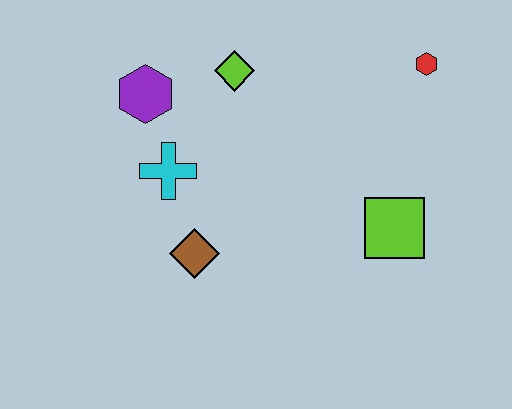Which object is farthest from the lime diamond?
The lime square is farthest from the lime diamond.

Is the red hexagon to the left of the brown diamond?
No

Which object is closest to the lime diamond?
The purple hexagon is closest to the lime diamond.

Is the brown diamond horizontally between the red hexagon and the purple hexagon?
Yes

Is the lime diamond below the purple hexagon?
No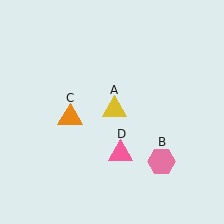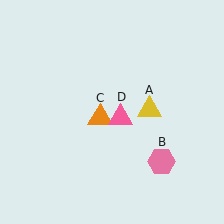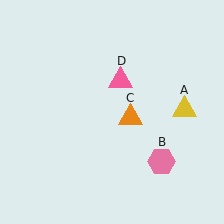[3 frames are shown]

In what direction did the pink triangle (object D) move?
The pink triangle (object D) moved up.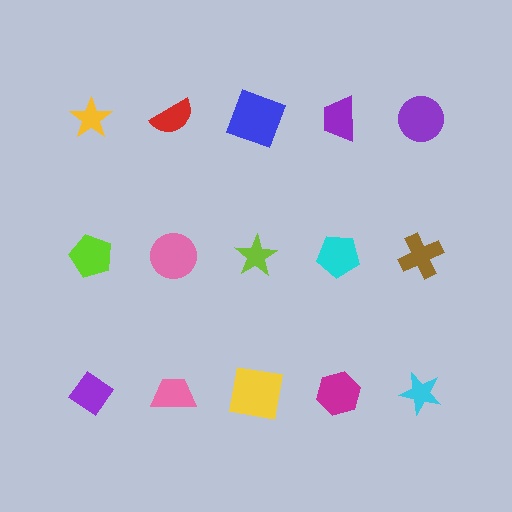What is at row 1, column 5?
A purple circle.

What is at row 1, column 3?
A blue square.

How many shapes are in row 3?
5 shapes.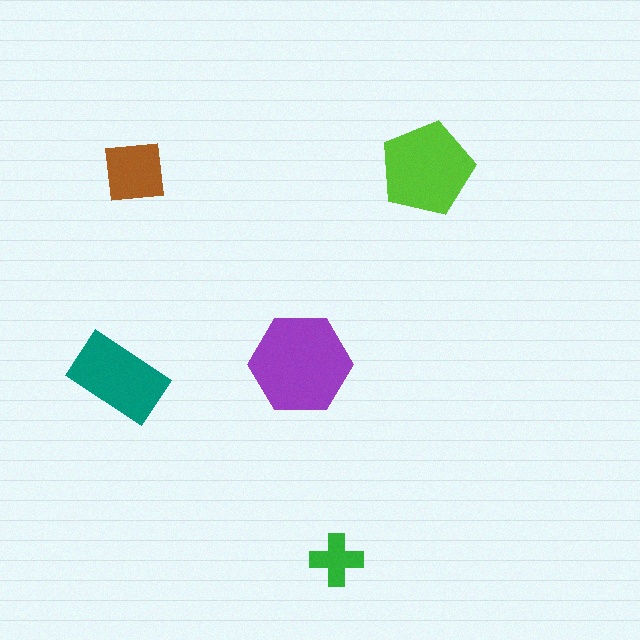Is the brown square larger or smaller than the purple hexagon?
Smaller.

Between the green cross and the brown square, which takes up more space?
The brown square.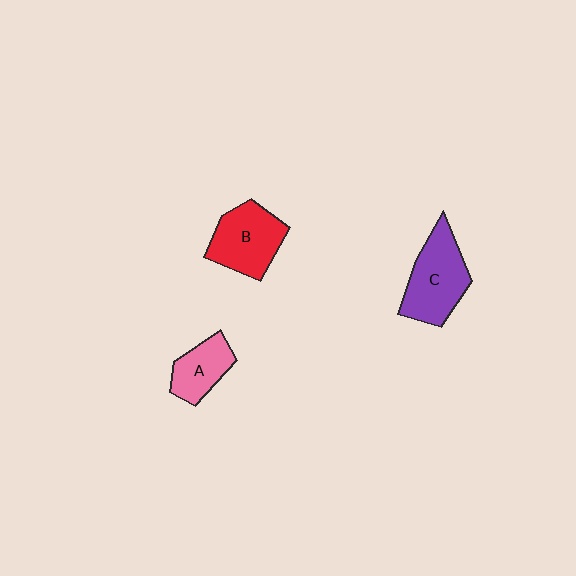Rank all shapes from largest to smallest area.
From largest to smallest: C (purple), B (red), A (pink).